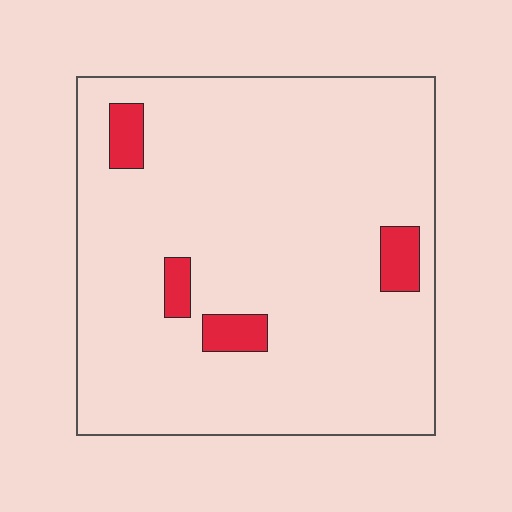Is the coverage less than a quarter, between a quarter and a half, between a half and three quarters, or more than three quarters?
Less than a quarter.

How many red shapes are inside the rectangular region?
4.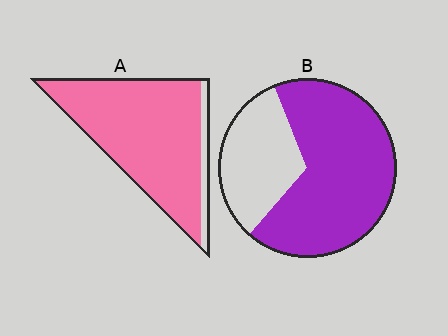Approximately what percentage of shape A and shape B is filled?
A is approximately 90% and B is approximately 70%.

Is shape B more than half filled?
Yes.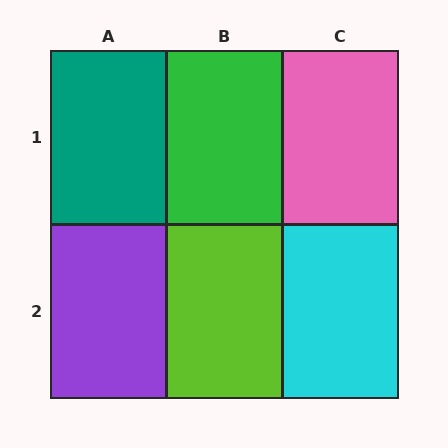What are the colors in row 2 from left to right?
Purple, lime, cyan.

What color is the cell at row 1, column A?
Teal.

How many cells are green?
1 cell is green.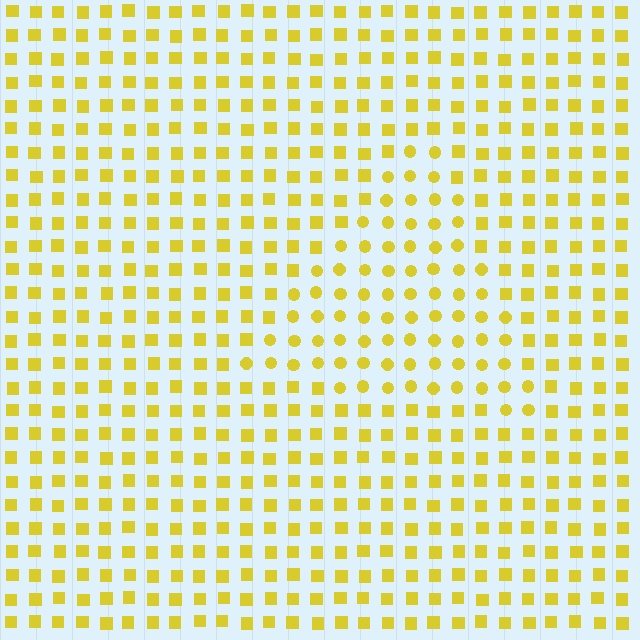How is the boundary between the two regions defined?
The boundary is defined by a change in element shape: circles inside vs. squares outside. All elements share the same color and spacing.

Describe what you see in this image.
The image is filled with small yellow elements arranged in a uniform grid. A triangle-shaped region contains circles, while the surrounding area contains squares. The boundary is defined purely by the change in element shape.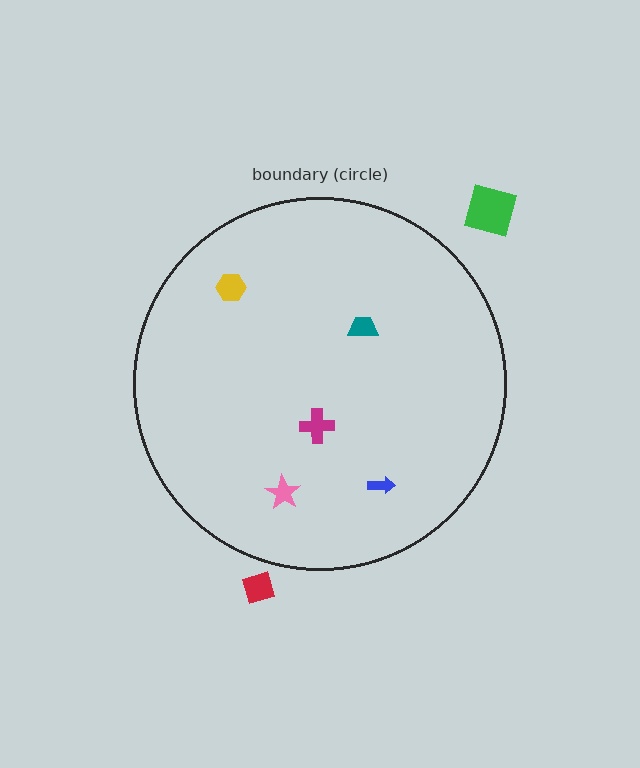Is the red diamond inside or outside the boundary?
Outside.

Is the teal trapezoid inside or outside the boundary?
Inside.